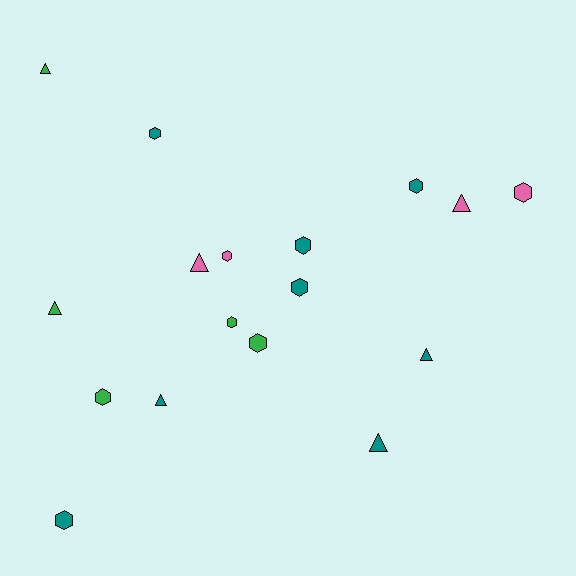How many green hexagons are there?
There are 3 green hexagons.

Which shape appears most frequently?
Hexagon, with 10 objects.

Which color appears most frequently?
Teal, with 8 objects.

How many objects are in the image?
There are 17 objects.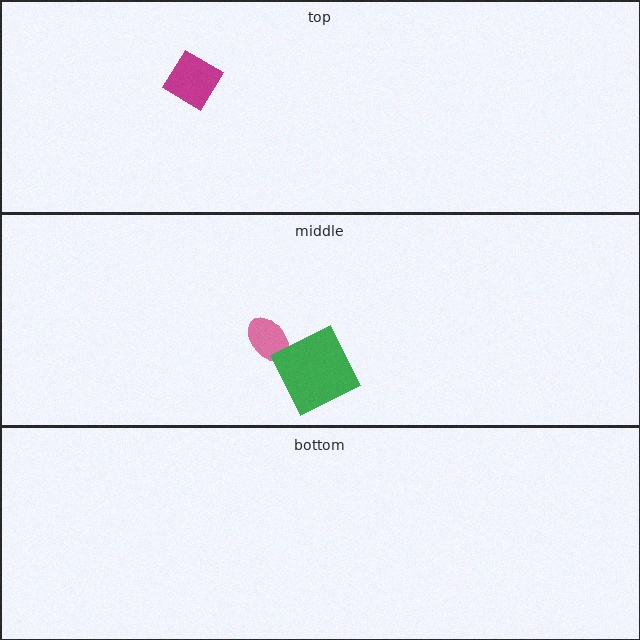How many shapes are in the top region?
1.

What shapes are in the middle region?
The pink ellipse, the green square.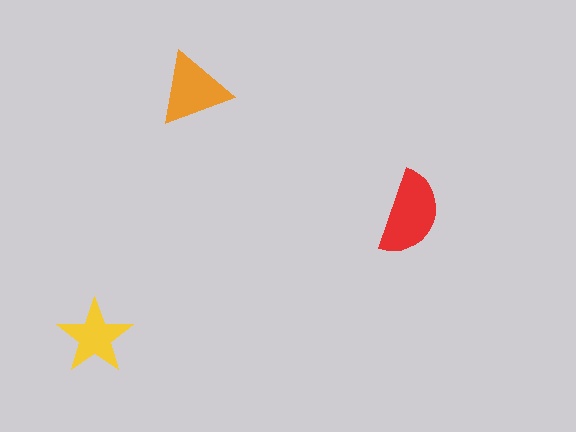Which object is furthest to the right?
The red semicircle is rightmost.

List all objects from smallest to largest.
The yellow star, the orange triangle, the red semicircle.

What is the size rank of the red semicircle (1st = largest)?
1st.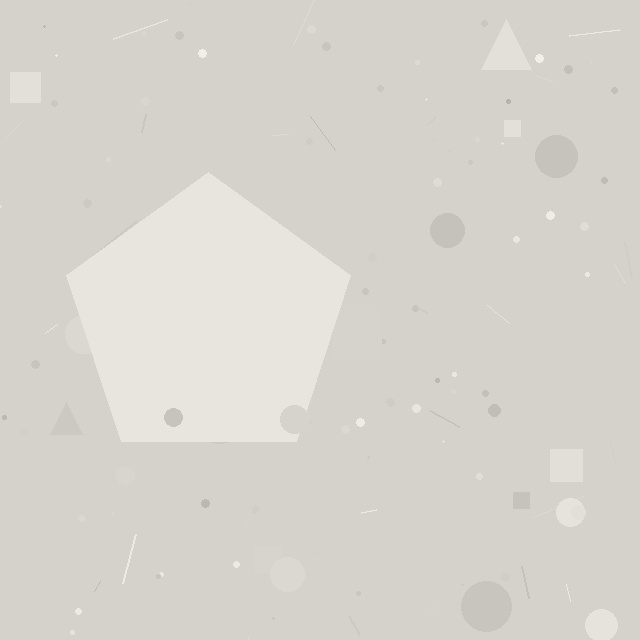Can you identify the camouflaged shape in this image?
The camouflaged shape is a pentagon.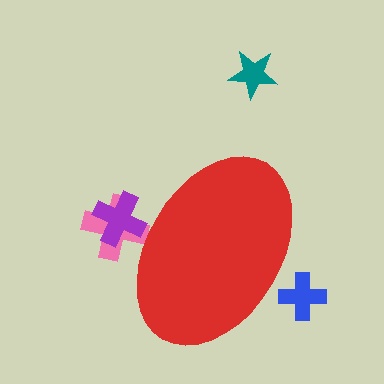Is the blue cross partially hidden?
Yes, the blue cross is partially hidden behind the red ellipse.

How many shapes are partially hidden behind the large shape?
3 shapes are partially hidden.